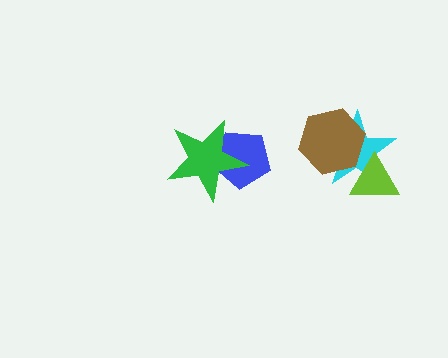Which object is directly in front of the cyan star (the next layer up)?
The lime triangle is directly in front of the cyan star.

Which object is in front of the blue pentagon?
The green star is in front of the blue pentagon.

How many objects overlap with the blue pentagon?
1 object overlaps with the blue pentagon.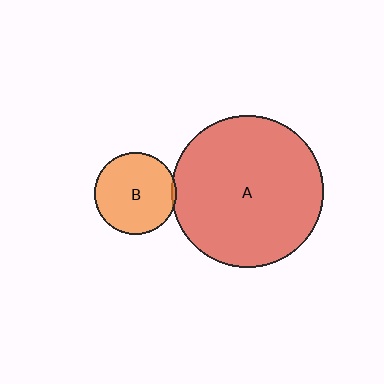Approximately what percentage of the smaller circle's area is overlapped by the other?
Approximately 5%.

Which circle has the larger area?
Circle A (red).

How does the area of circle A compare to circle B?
Approximately 3.4 times.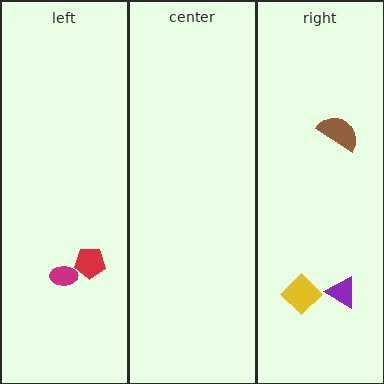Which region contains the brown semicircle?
The right region.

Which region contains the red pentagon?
The left region.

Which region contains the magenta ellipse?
The left region.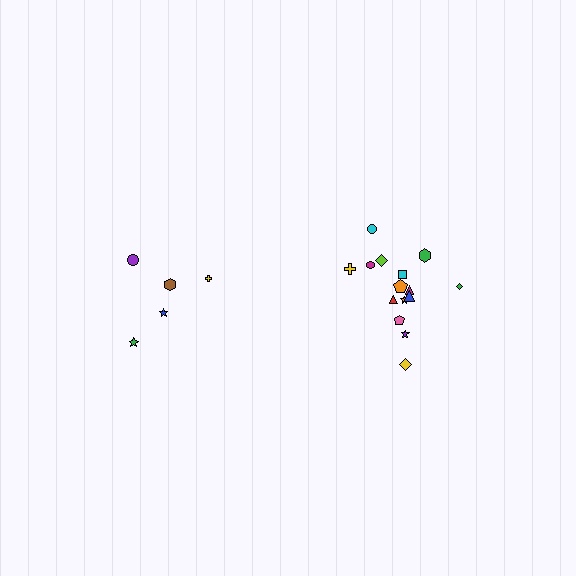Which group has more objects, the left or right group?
The right group.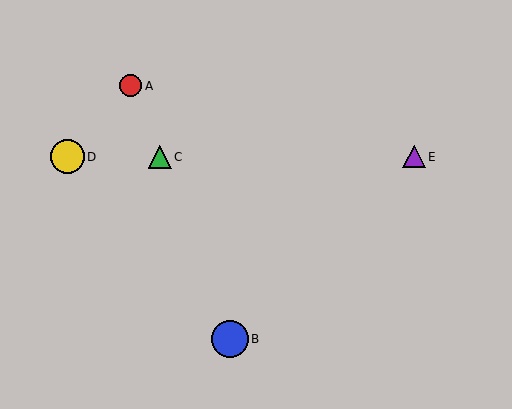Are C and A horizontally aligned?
No, C is at y≈157 and A is at y≈86.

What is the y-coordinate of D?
Object D is at y≈157.